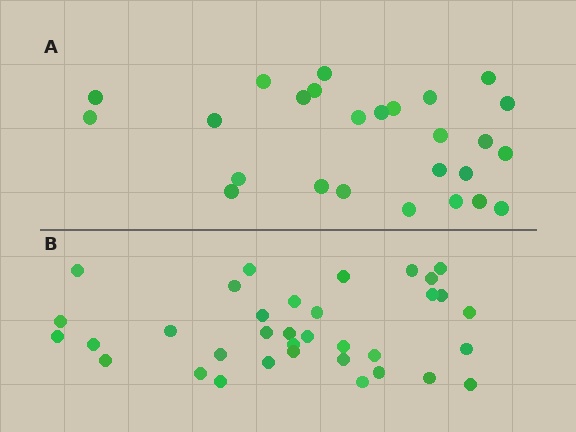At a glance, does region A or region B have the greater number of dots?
Region B (the bottom region) has more dots.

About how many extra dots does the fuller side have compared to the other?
Region B has roughly 8 or so more dots than region A.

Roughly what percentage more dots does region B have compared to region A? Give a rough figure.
About 35% more.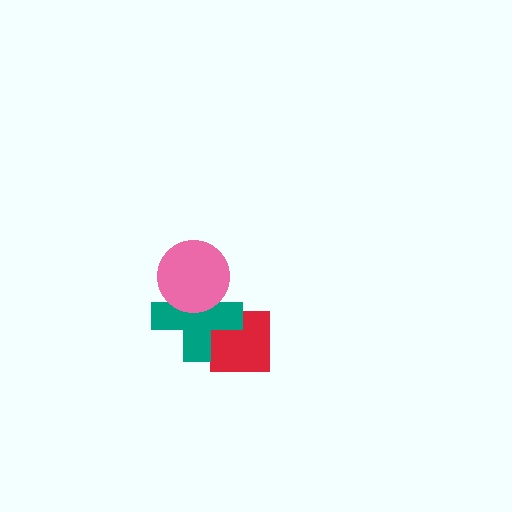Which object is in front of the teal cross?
The pink circle is in front of the teal cross.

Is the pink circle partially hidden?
No, no other shape covers it.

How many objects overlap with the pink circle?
1 object overlaps with the pink circle.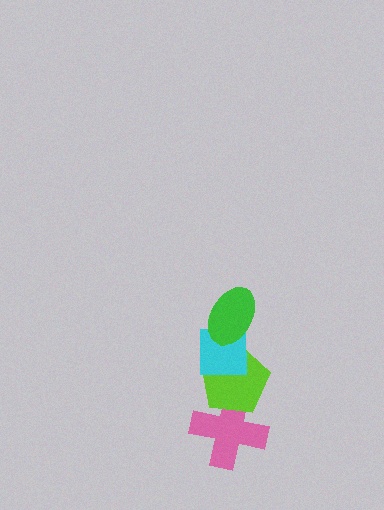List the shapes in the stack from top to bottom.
From top to bottom: the green ellipse, the cyan square, the lime pentagon, the pink cross.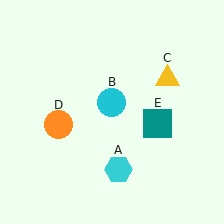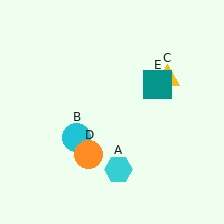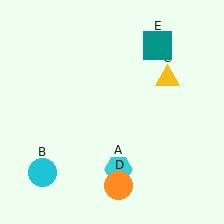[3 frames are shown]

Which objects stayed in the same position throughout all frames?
Cyan hexagon (object A) and yellow triangle (object C) remained stationary.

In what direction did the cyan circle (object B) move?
The cyan circle (object B) moved down and to the left.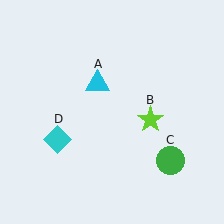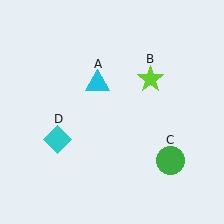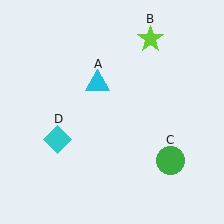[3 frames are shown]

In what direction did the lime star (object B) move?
The lime star (object B) moved up.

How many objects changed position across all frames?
1 object changed position: lime star (object B).